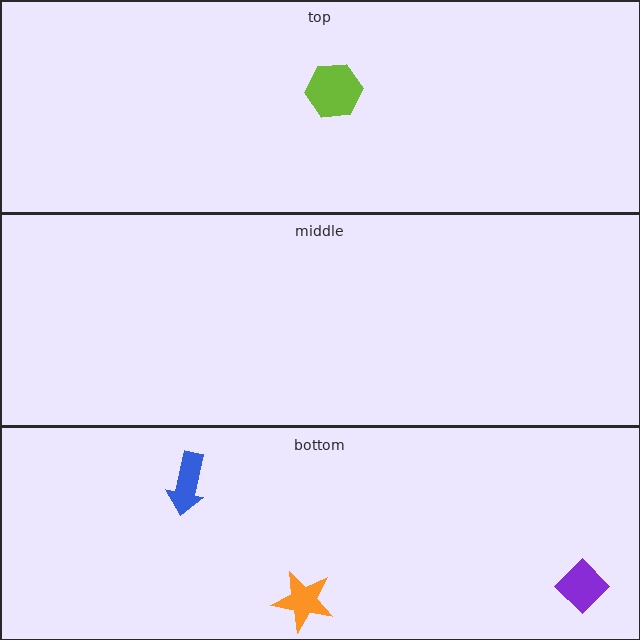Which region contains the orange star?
The bottom region.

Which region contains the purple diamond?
The bottom region.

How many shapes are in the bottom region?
3.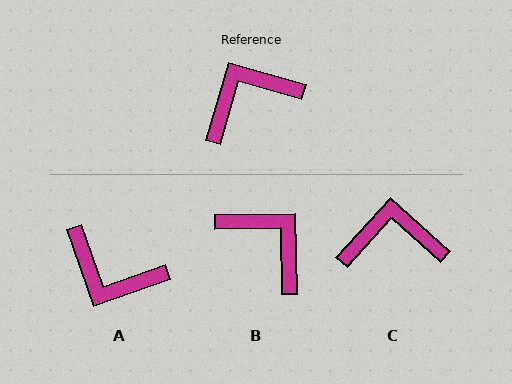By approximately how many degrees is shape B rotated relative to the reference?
Approximately 73 degrees clockwise.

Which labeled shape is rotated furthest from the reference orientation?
A, about 125 degrees away.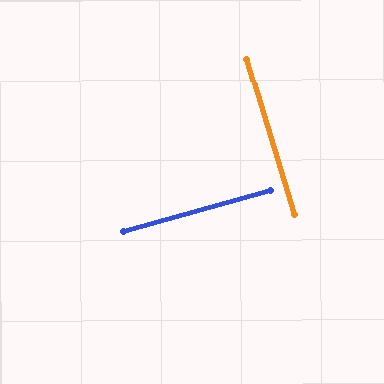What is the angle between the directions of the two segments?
Approximately 88 degrees.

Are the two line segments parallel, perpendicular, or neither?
Perpendicular — they meet at approximately 88°.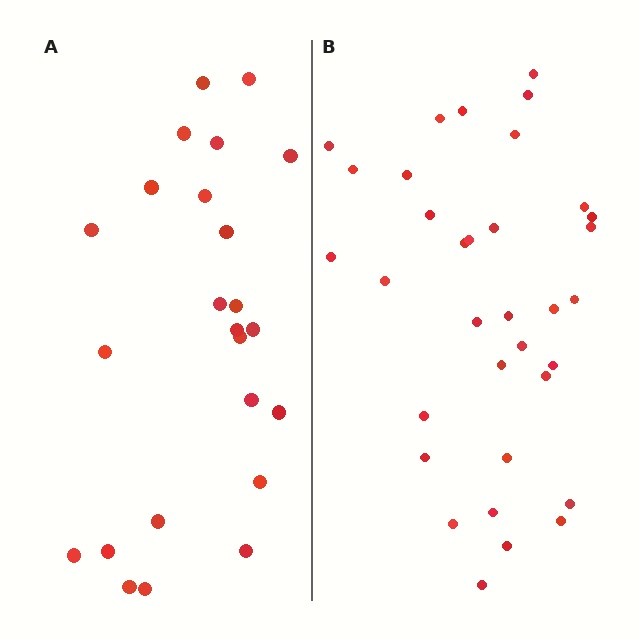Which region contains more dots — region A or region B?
Region B (the right region) has more dots.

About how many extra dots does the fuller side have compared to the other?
Region B has roughly 10 or so more dots than region A.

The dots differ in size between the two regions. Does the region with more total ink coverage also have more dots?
No. Region A has more total ink coverage because its dots are larger, but region B actually contains more individual dots. Total area can be misleading — the number of items is what matters here.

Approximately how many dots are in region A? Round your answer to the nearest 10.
About 20 dots. (The exact count is 24, which rounds to 20.)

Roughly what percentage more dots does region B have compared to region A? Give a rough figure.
About 40% more.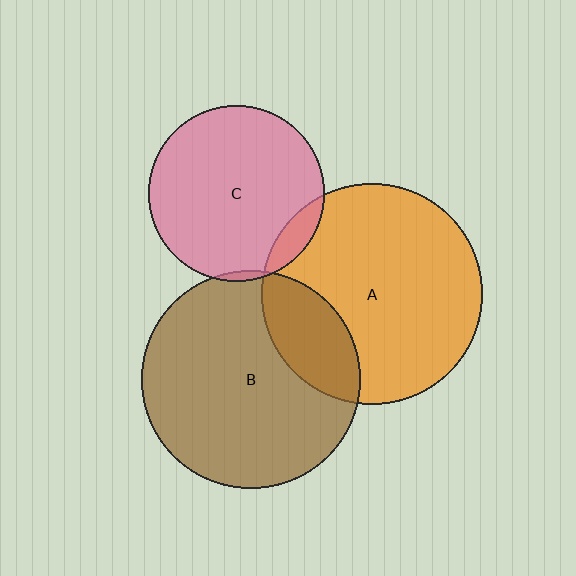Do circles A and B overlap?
Yes.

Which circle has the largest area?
Circle A (orange).